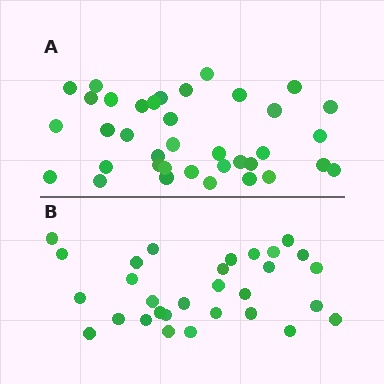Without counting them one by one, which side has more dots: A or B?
Region A (the top region) has more dots.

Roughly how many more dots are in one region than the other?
Region A has roughly 8 or so more dots than region B.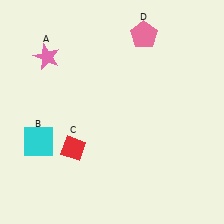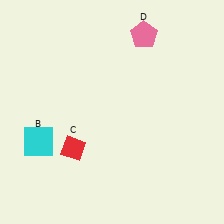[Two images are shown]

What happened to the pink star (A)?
The pink star (A) was removed in Image 2. It was in the top-left area of Image 1.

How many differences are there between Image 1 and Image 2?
There is 1 difference between the two images.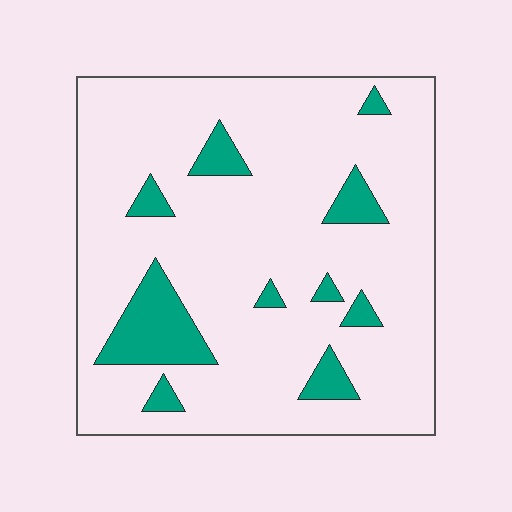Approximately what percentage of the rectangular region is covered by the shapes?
Approximately 15%.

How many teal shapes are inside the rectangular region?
10.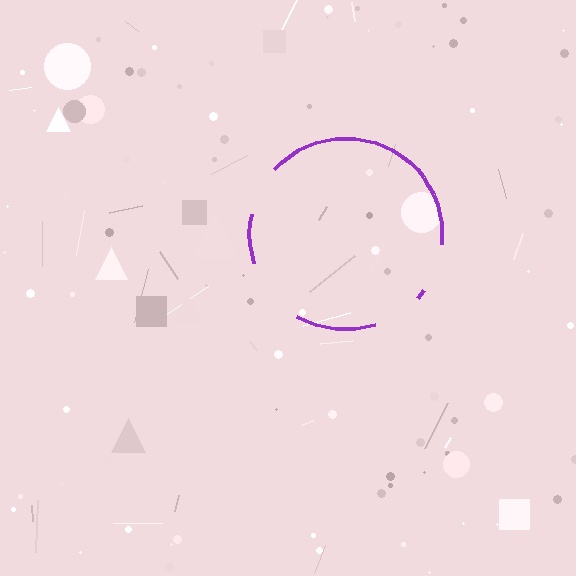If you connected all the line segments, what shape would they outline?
They would outline a circle.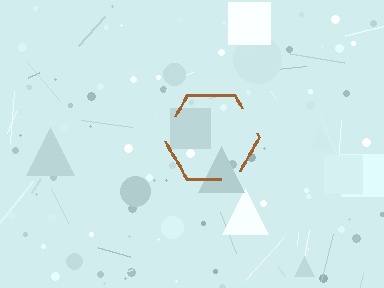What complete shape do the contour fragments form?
The contour fragments form a hexagon.